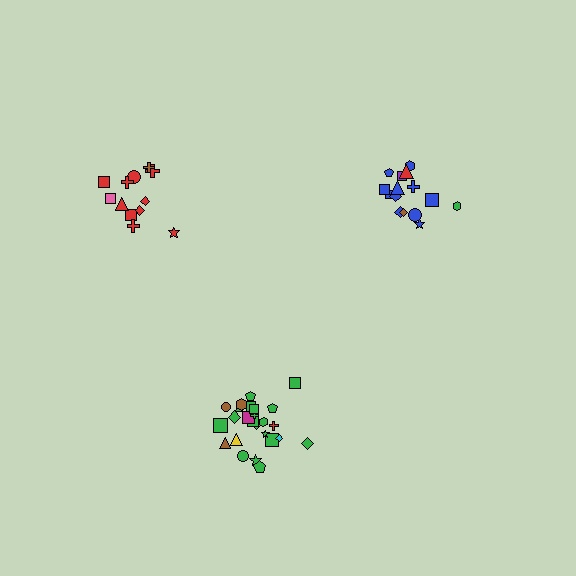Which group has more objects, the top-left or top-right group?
The top-right group.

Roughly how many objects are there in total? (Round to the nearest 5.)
Roughly 50 objects in total.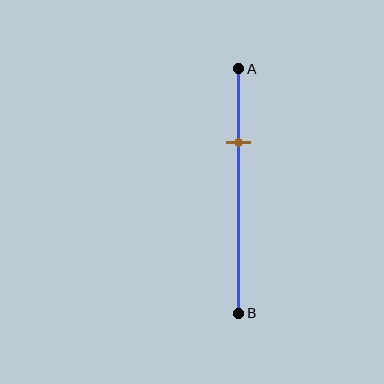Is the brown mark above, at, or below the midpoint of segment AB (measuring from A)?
The brown mark is above the midpoint of segment AB.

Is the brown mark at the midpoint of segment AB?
No, the mark is at about 30% from A, not at the 50% midpoint.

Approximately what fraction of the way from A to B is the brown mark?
The brown mark is approximately 30% of the way from A to B.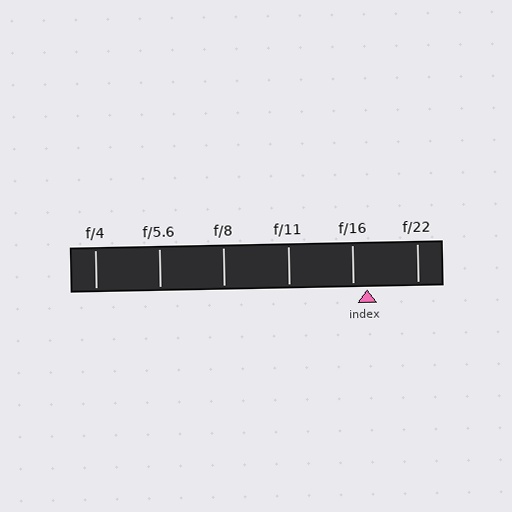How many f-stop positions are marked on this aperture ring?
There are 6 f-stop positions marked.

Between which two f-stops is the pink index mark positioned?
The index mark is between f/16 and f/22.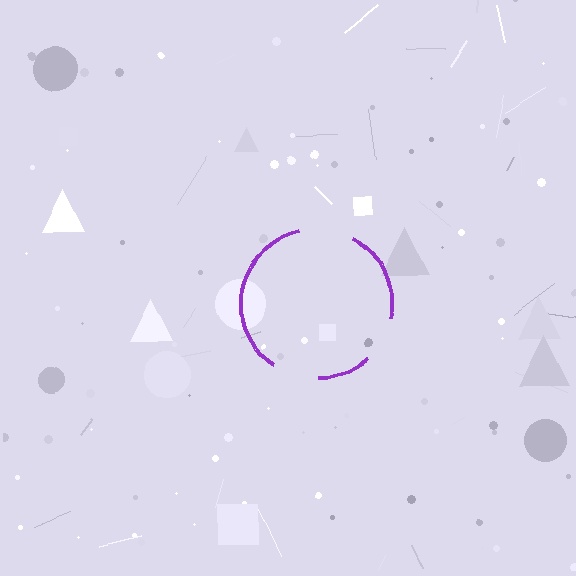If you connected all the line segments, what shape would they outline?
They would outline a circle.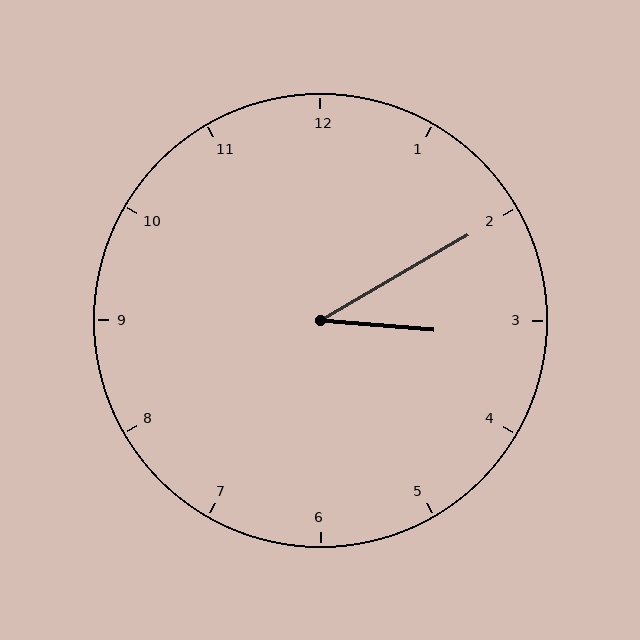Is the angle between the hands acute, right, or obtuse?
It is acute.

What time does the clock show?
3:10.